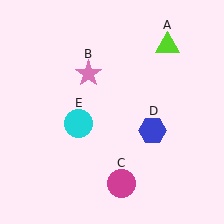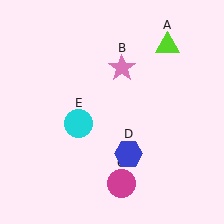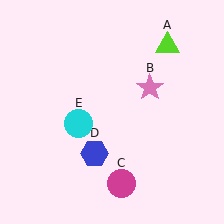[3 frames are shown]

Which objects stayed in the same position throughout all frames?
Lime triangle (object A) and magenta circle (object C) and cyan circle (object E) remained stationary.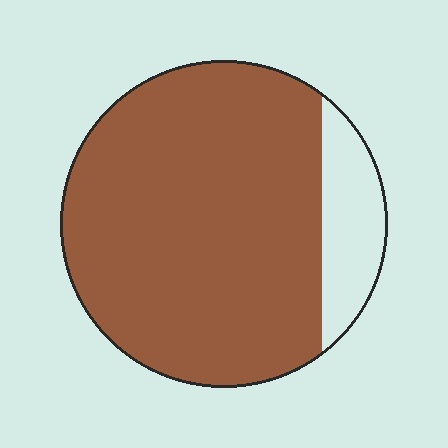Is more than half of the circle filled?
Yes.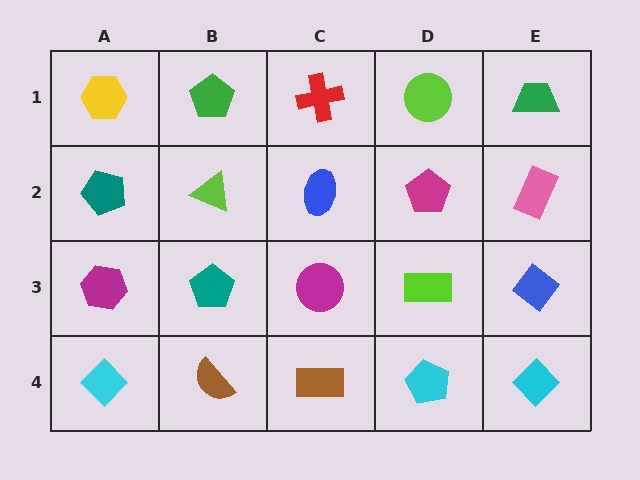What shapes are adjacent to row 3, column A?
A teal pentagon (row 2, column A), a cyan diamond (row 4, column A), a teal pentagon (row 3, column B).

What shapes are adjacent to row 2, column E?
A green trapezoid (row 1, column E), a blue diamond (row 3, column E), a magenta pentagon (row 2, column D).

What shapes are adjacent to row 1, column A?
A teal pentagon (row 2, column A), a green pentagon (row 1, column B).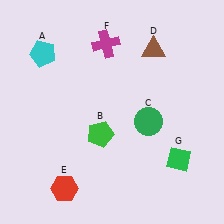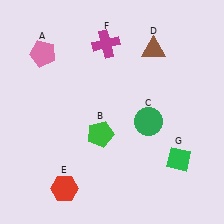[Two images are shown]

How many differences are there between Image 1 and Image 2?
There is 1 difference between the two images.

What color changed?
The pentagon (A) changed from cyan in Image 1 to pink in Image 2.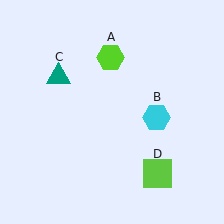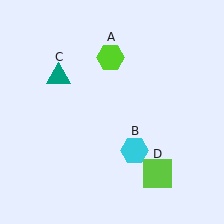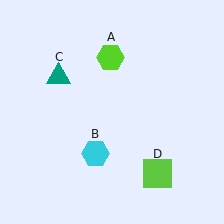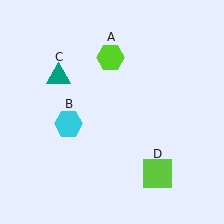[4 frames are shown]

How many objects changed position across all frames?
1 object changed position: cyan hexagon (object B).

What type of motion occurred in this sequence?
The cyan hexagon (object B) rotated clockwise around the center of the scene.